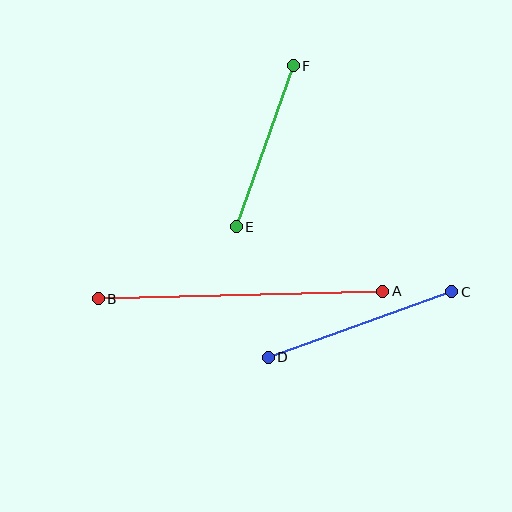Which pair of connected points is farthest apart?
Points A and B are farthest apart.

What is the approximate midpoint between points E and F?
The midpoint is at approximately (265, 146) pixels.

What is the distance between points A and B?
The distance is approximately 285 pixels.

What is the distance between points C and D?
The distance is approximately 195 pixels.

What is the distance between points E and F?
The distance is approximately 171 pixels.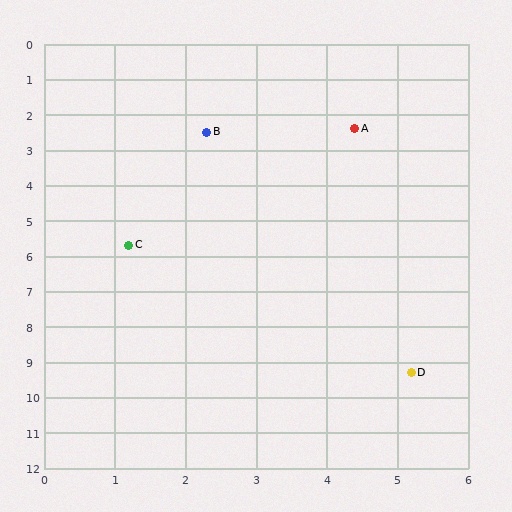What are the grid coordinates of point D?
Point D is at approximately (5.2, 9.3).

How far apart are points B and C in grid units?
Points B and C are about 3.4 grid units apart.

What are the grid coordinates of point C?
Point C is at approximately (1.2, 5.7).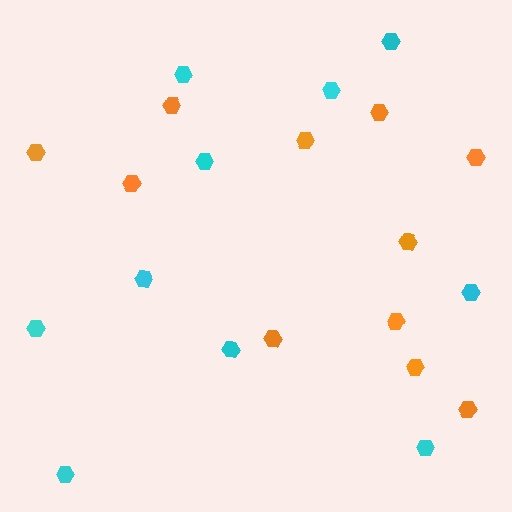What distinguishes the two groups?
There are 2 groups: one group of cyan hexagons (10) and one group of orange hexagons (11).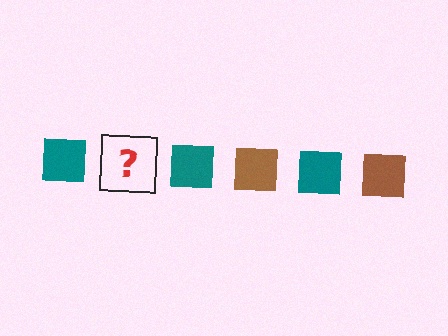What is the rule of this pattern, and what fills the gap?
The rule is that the pattern cycles through teal, brown squares. The gap should be filled with a brown square.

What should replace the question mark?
The question mark should be replaced with a brown square.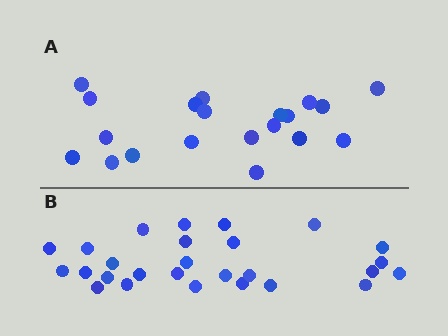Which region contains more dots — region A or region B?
Region B (the bottom region) has more dots.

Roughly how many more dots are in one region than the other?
Region B has roughly 8 or so more dots than region A.